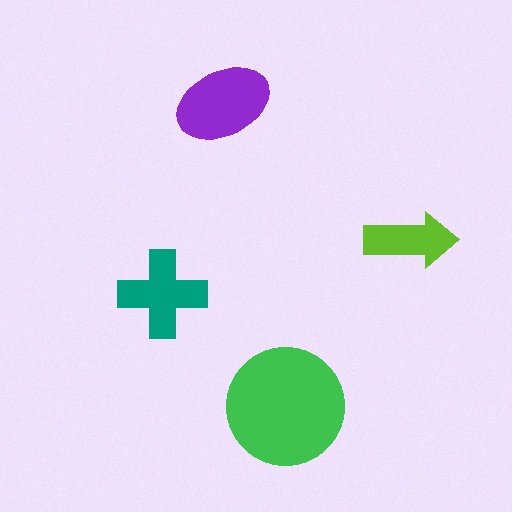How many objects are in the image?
There are 4 objects in the image.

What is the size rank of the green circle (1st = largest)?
1st.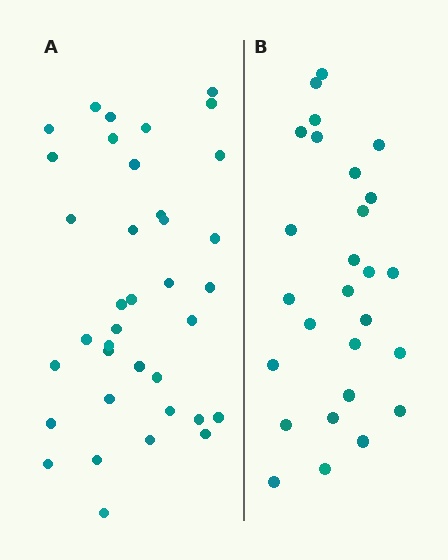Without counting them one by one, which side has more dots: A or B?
Region A (the left region) has more dots.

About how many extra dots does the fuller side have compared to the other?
Region A has roughly 10 or so more dots than region B.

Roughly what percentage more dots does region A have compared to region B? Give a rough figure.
About 35% more.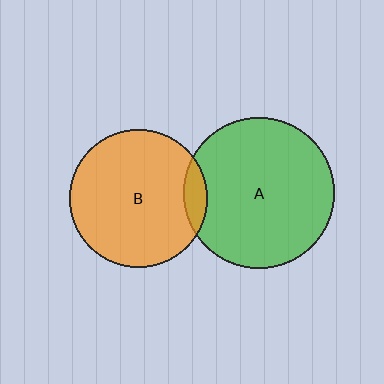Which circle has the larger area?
Circle A (green).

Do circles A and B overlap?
Yes.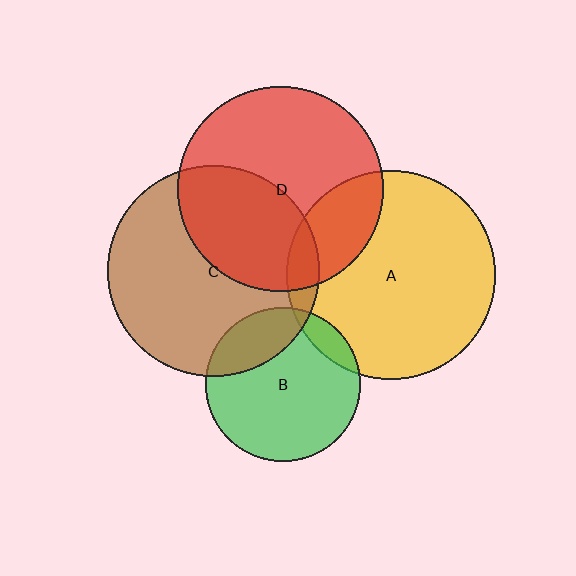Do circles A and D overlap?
Yes.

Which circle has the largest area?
Circle C (brown).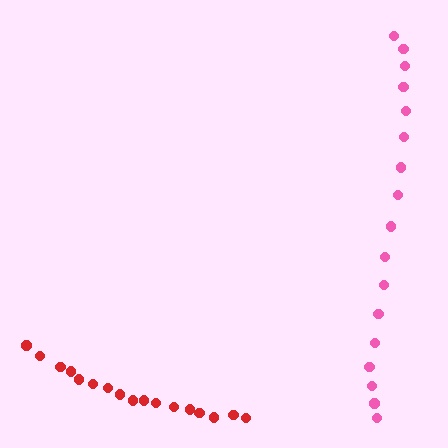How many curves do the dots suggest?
There are 2 distinct paths.